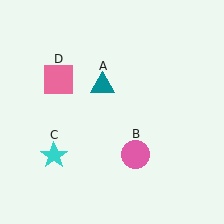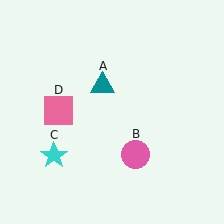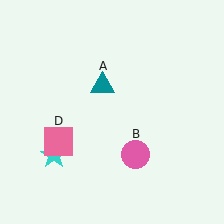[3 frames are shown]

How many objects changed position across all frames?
1 object changed position: pink square (object D).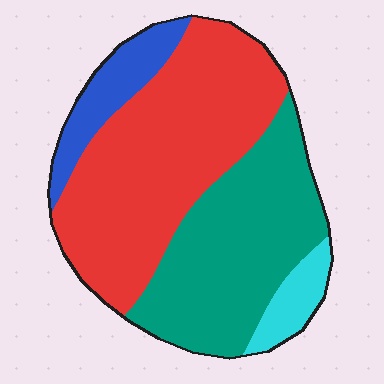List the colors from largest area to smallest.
From largest to smallest: red, teal, blue, cyan.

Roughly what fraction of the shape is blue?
Blue takes up less than a quarter of the shape.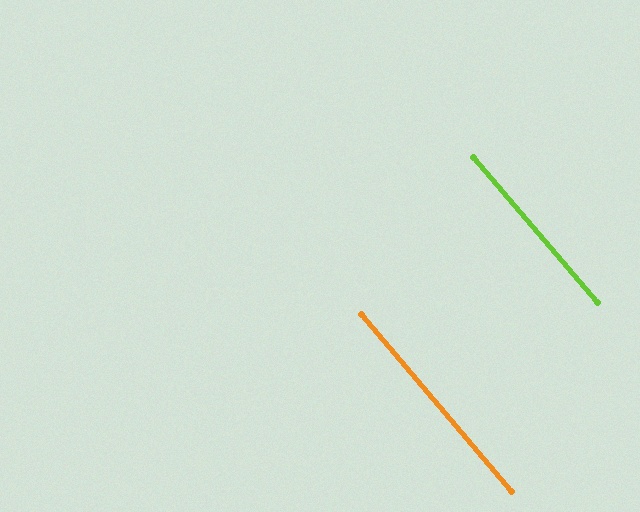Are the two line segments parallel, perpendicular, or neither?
Parallel — their directions differ by only 0.0°.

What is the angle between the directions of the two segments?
Approximately 0 degrees.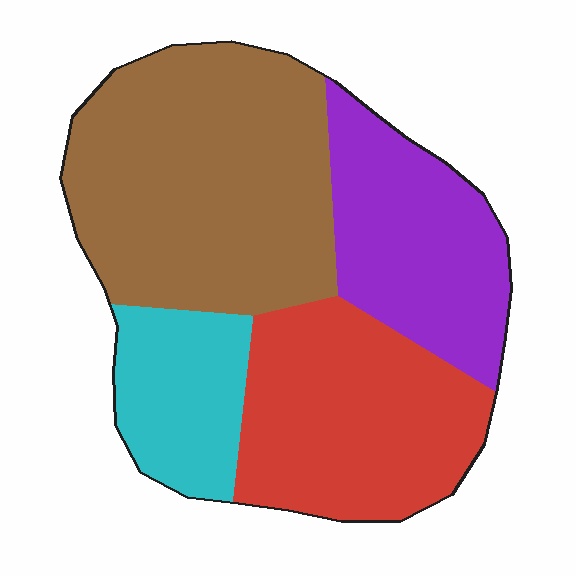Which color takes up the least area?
Cyan, at roughly 15%.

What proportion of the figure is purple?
Purple covers 21% of the figure.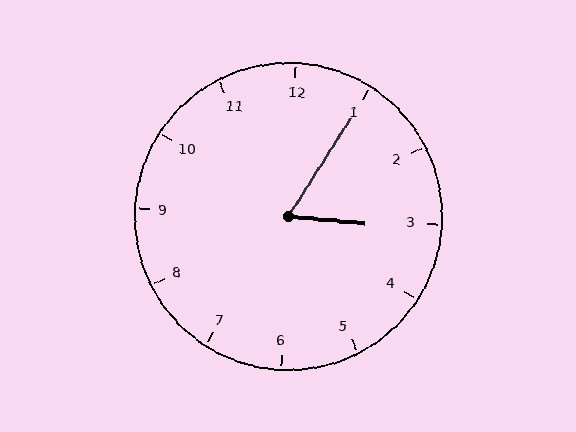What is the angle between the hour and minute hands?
Approximately 62 degrees.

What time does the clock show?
3:05.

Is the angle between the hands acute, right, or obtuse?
It is acute.